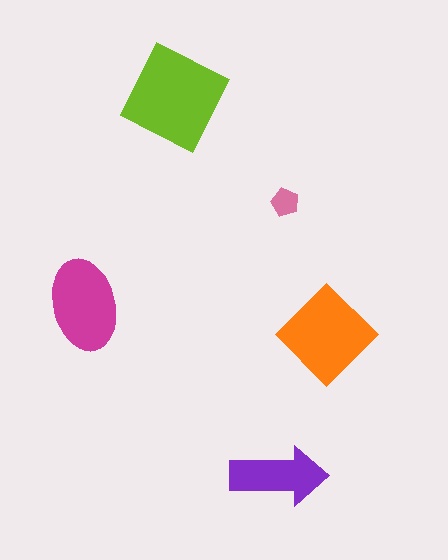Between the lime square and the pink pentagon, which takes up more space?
The lime square.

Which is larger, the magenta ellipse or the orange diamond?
The orange diamond.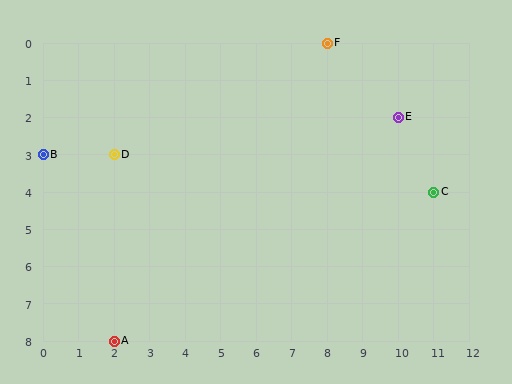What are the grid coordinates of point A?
Point A is at grid coordinates (2, 8).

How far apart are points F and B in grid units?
Points F and B are 8 columns and 3 rows apart (about 8.5 grid units diagonally).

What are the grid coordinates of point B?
Point B is at grid coordinates (0, 3).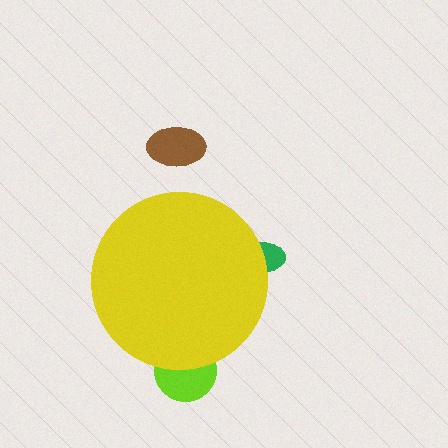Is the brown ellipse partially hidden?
No, the brown ellipse is fully visible.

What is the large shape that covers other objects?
A yellow circle.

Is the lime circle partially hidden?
Yes, the lime circle is partially hidden behind the yellow circle.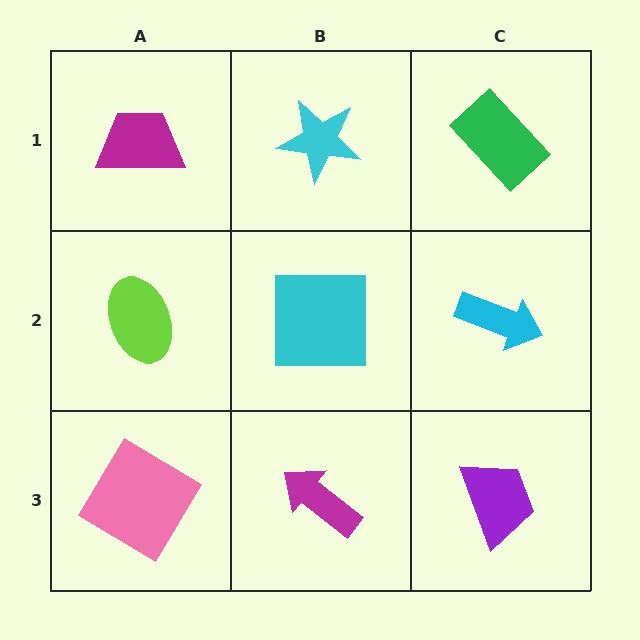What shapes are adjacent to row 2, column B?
A cyan star (row 1, column B), a magenta arrow (row 3, column B), a lime ellipse (row 2, column A), a cyan arrow (row 2, column C).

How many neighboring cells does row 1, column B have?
3.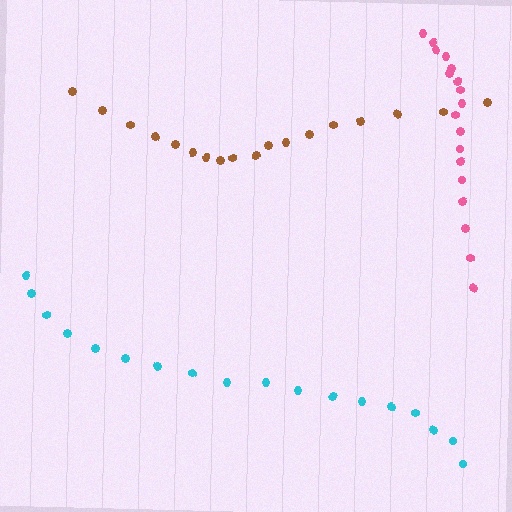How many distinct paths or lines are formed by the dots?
There are 3 distinct paths.